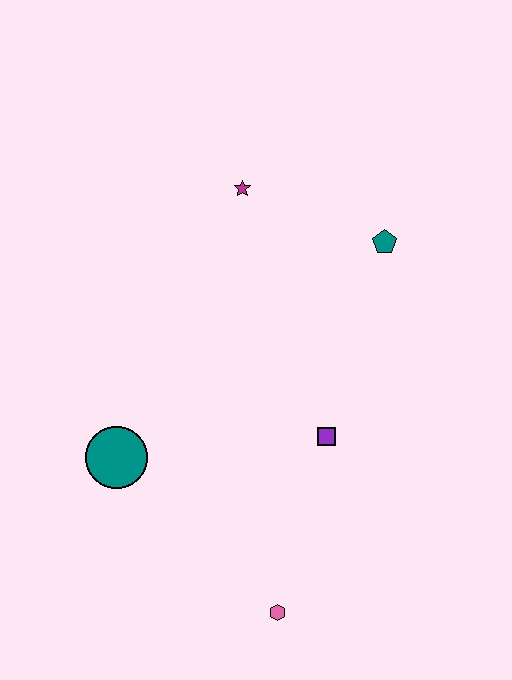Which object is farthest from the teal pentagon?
The pink hexagon is farthest from the teal pentagon.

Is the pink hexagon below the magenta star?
Yes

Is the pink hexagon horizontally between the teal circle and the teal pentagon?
Yes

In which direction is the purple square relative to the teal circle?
The purple square is to the right of the teal circle.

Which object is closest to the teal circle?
The purple square is closest to the teal circle.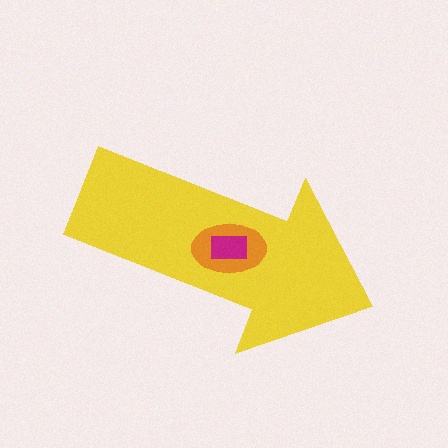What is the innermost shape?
The magenta rectangle.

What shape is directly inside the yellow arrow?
The orange ellipse.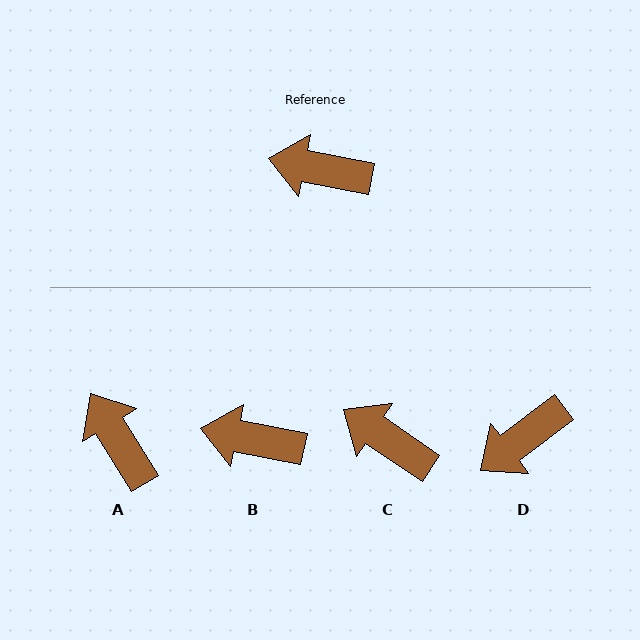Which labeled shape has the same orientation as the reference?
B.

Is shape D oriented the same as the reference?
No, it is off by about 48 degrees.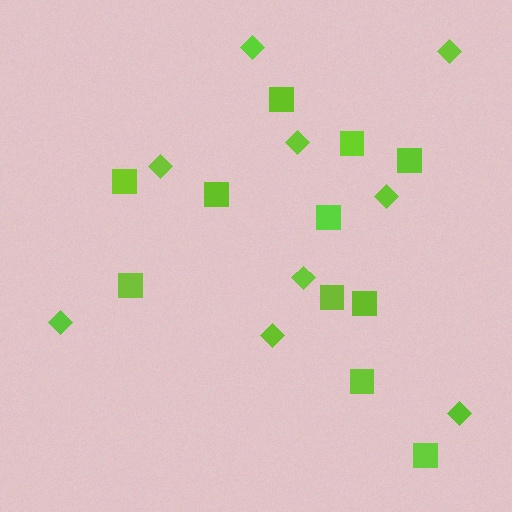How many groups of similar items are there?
There are 2 groups: one group of squares (11) and one group of diamonds (9).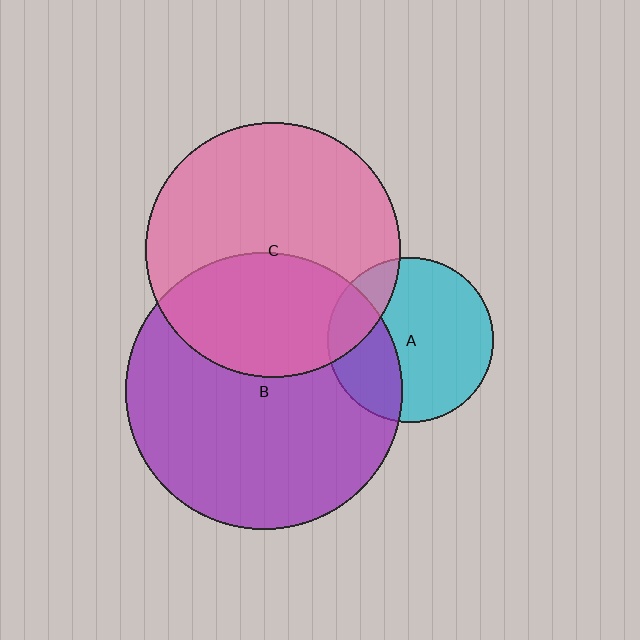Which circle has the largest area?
Circle B (purple).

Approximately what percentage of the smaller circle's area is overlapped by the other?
Approximately 20%.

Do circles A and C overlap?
Yes.